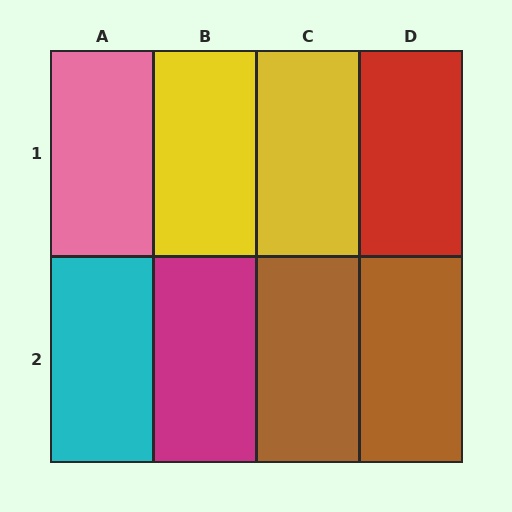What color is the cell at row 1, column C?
Yellow.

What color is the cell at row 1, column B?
Yellow.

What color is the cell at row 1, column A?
Pink.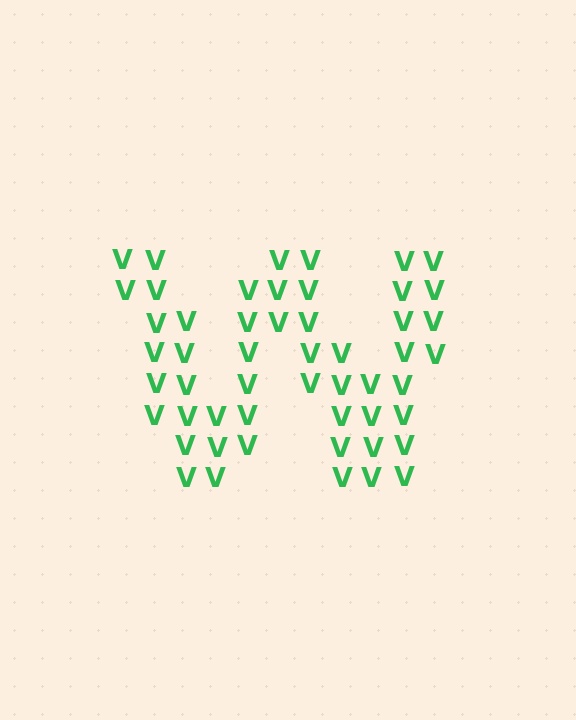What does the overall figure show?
The overall figure shows the letter W.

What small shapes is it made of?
It is made of small letter V's.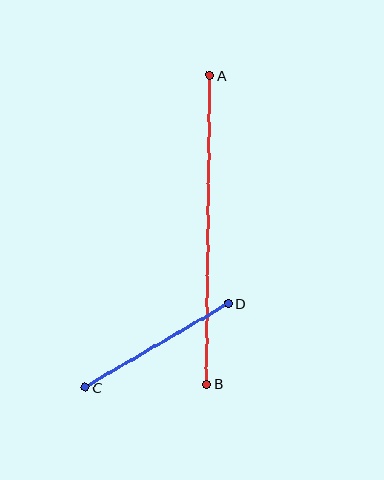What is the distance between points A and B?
The distance is approximately 309 pixels.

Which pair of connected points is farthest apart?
Points A and B are farthest apart.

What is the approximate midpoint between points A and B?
The midpoint is at approximately (208, 230) pixels.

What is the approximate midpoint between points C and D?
The midpoint is at approximately (157, 345) pixels.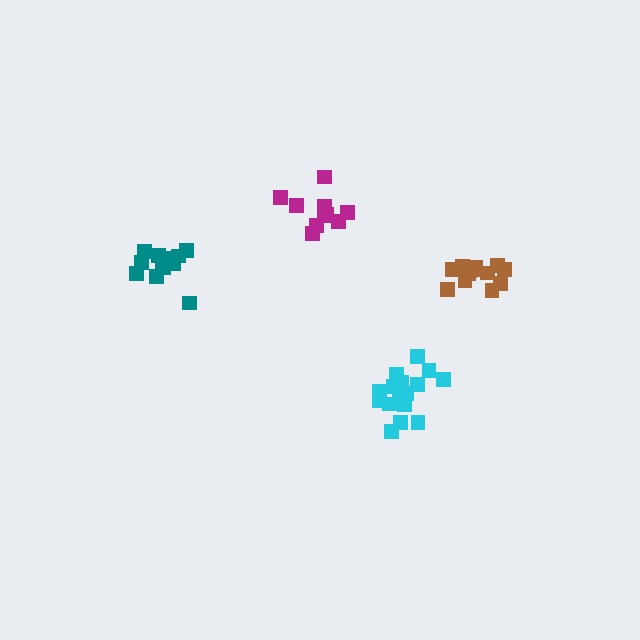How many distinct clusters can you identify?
There are 4 distinct clusters.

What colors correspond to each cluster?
The clusters are colored: magenta, cyan, teal, brown.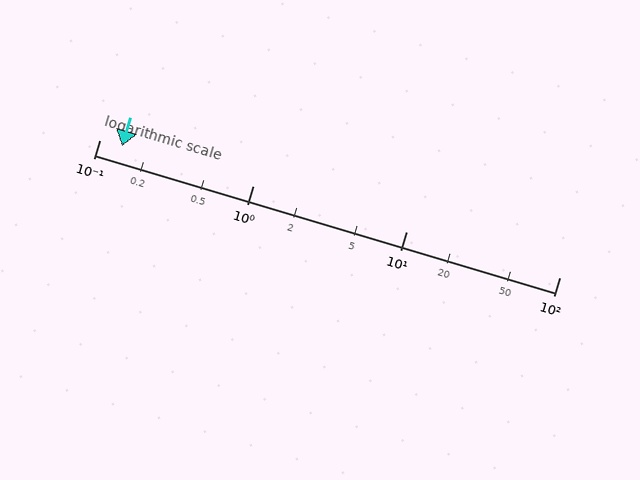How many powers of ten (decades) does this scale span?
The scale spans 3 decades, from 0.1 to 100.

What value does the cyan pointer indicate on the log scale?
The pointer indicates approximately 0.14.